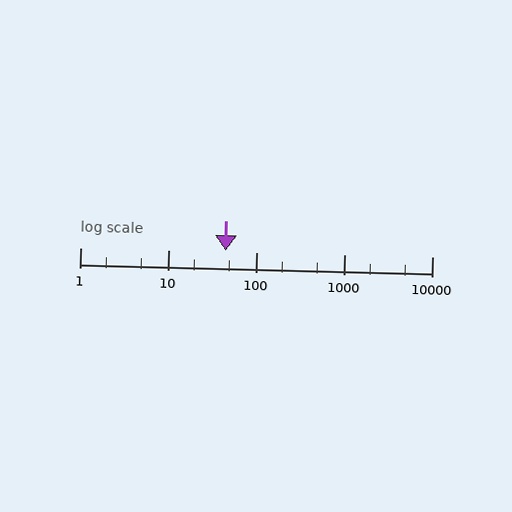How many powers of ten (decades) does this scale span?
The scale spans 4 decades, from 1 to 10000.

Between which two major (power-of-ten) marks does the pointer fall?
The pointer is between 10 and 100.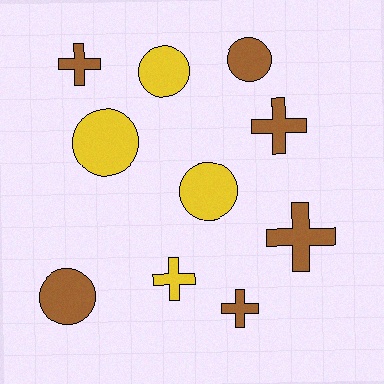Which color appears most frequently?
Brown, with 6 objects.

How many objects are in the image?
There are 10 objects.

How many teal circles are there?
There are no teal circles.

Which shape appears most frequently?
Circle, with 5 objects.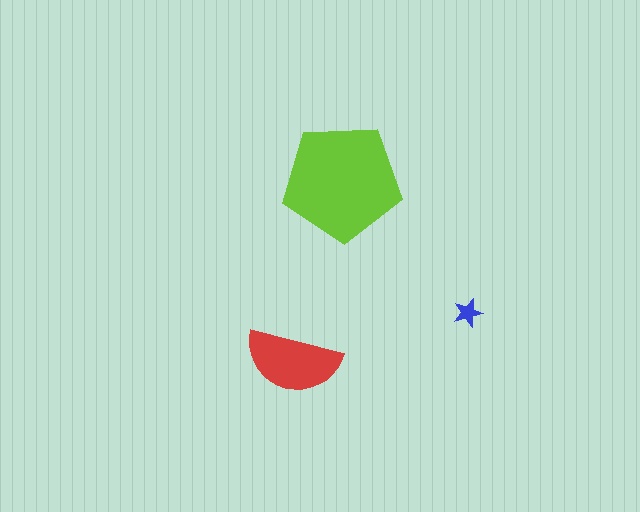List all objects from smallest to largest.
The blue star, the red semicircle, the lime pentagon.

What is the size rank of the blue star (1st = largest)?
3rd.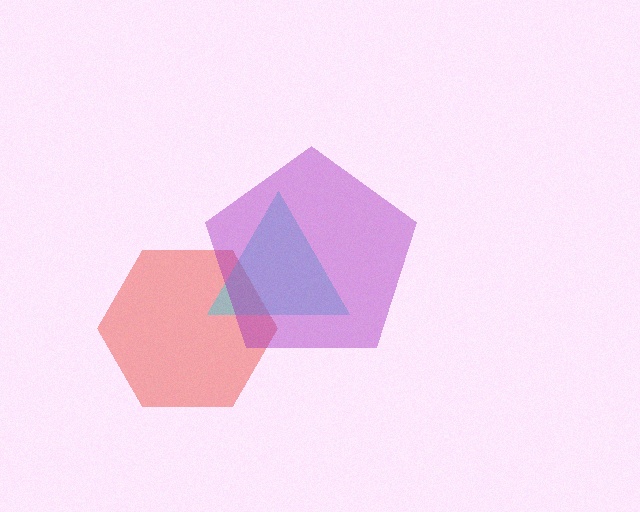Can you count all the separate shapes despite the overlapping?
Yes, there are 3 separate shapes.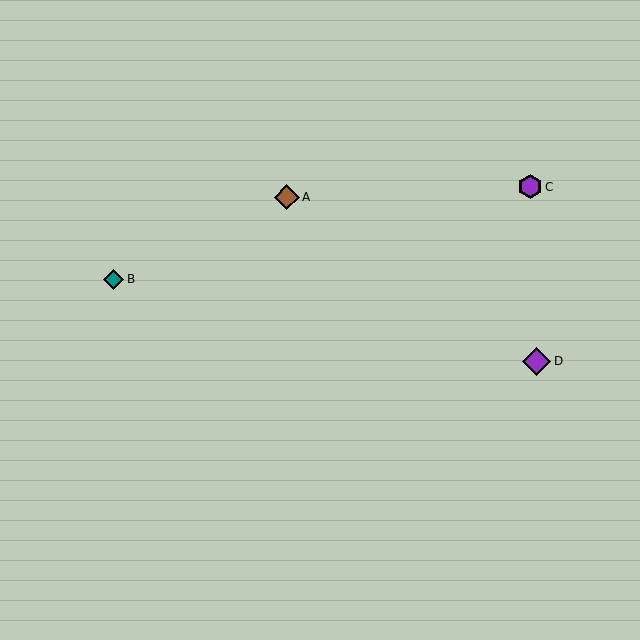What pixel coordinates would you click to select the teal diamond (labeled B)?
Click at (114, 279) to select the teal diamond B.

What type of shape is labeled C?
Shape C is a purple hexagon.